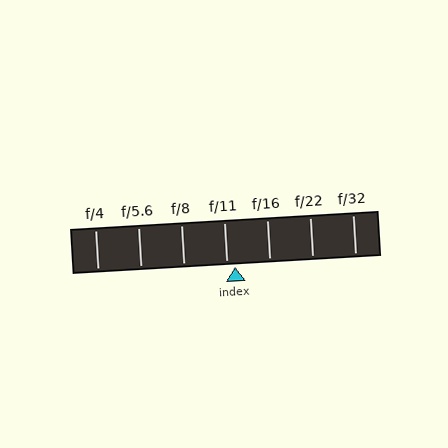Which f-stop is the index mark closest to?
The index mark is closest to f/11.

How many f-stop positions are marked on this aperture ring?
There are 7 f-stop positions marked.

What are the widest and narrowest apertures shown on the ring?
The widest aperture shown is f/4 and the narrowest is f/32.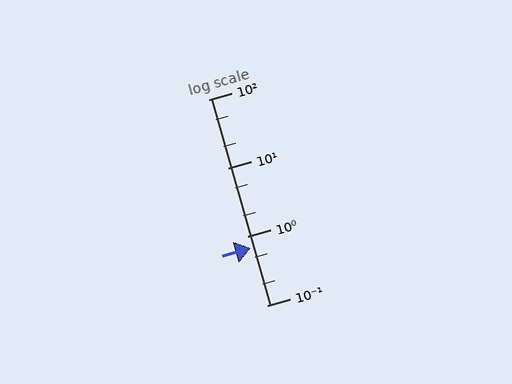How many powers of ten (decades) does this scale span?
The scale spans 3 decades, from 0.1 to 100.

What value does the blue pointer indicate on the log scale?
The pointer indicates approximately 0.68.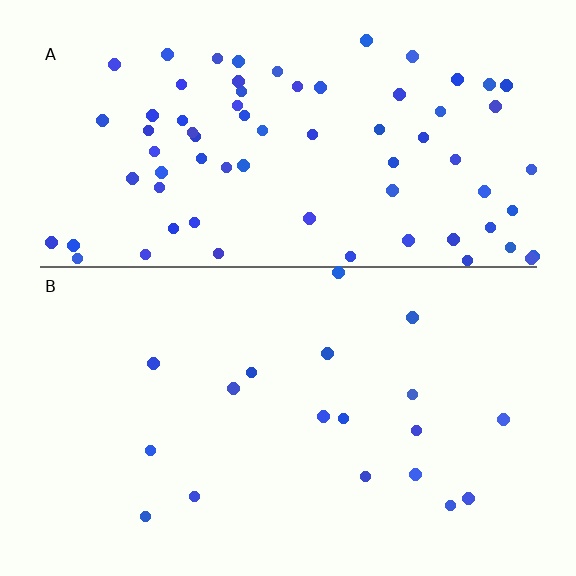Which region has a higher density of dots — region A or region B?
A (the top).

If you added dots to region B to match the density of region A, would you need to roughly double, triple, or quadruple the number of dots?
Approximately quadruple.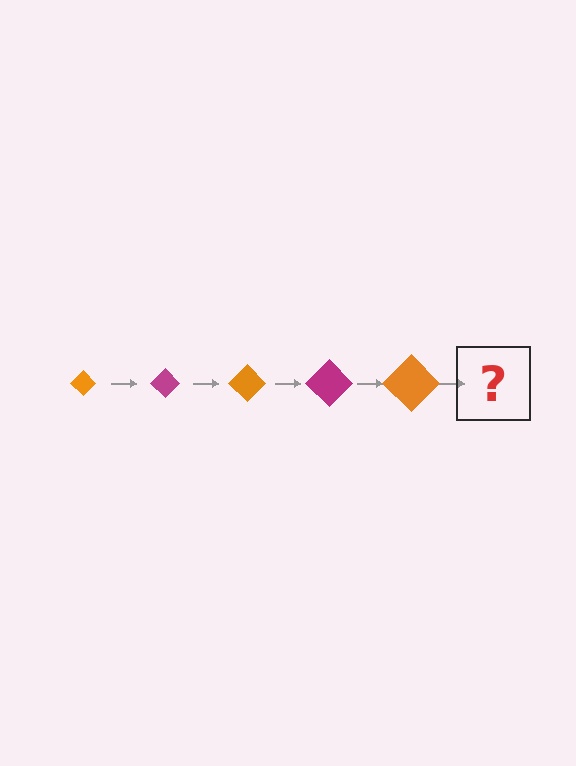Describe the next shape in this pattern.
It should be a magenta diamond, larger than the previous one.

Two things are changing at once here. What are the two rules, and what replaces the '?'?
The two rules are that the diamond grows larger each step and the color cycles through orange and magenta. The '?' should be a magenta diamond, larger than the previous one.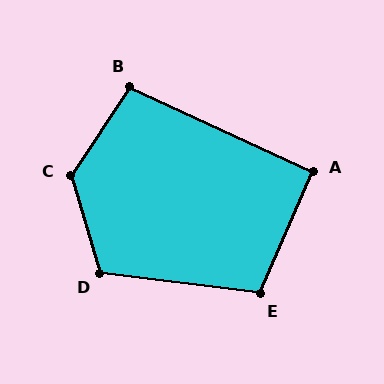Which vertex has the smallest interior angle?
A, at approximately 92 degrees.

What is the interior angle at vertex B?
Approximately 99 degrees (obtuse).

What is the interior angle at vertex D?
Approximately 114 degrees (obtuse).